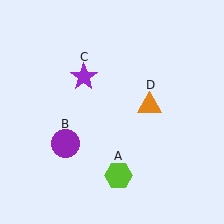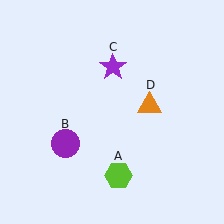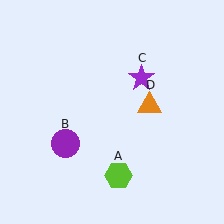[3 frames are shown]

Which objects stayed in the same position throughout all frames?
Lime hexagon (object A) and purple circle (object B) and orange triangle (object D) remained stationary.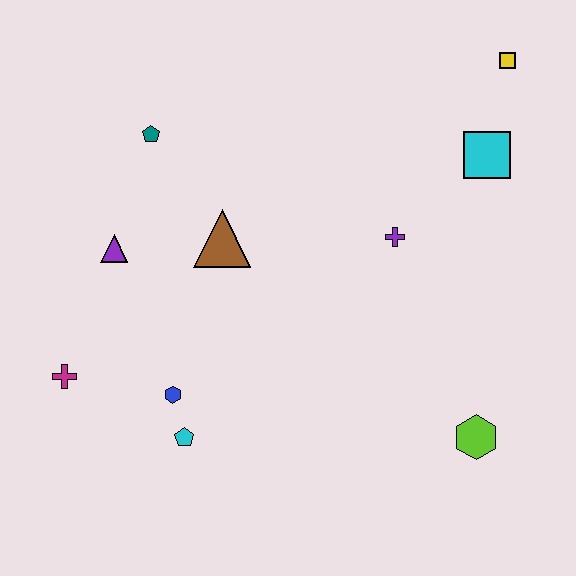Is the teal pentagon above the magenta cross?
Yes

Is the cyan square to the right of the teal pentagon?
Yes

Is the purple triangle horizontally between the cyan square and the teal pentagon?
No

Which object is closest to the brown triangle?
The purple triangle is closest to the brown triangle.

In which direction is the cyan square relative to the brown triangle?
The cyan square is to the right of the brown triangle.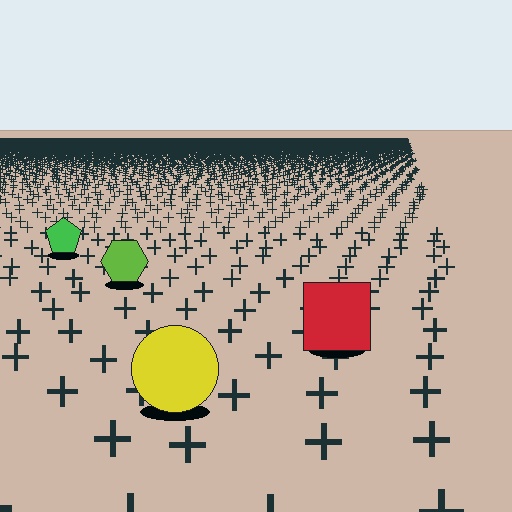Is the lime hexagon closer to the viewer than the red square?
No. The red square is closer — you can tell from the texture gradient: the ground texture is coarser near it.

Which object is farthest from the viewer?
The green pentagon is farthest from the viewer. It appears smaller and the ground texture around it is denser.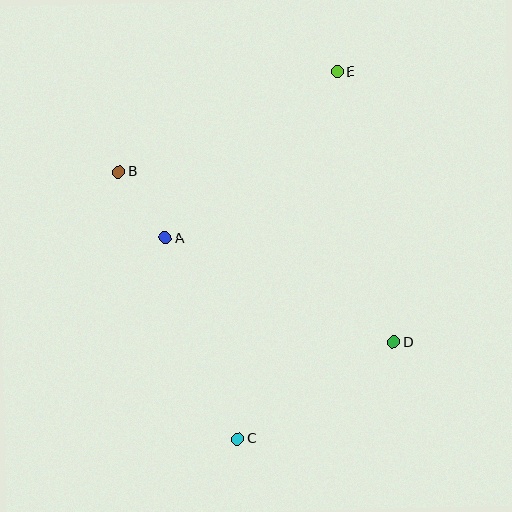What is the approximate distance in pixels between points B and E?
The distance between B and E is approximately 241 pixels.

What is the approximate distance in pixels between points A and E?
The distance between A and E is approximately 240 pixels.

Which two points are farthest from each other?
Points C and E are farthest from each other.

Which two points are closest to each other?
Points A and B are closest to each other.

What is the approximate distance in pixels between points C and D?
The distance between C and D is approximately 184 pixels.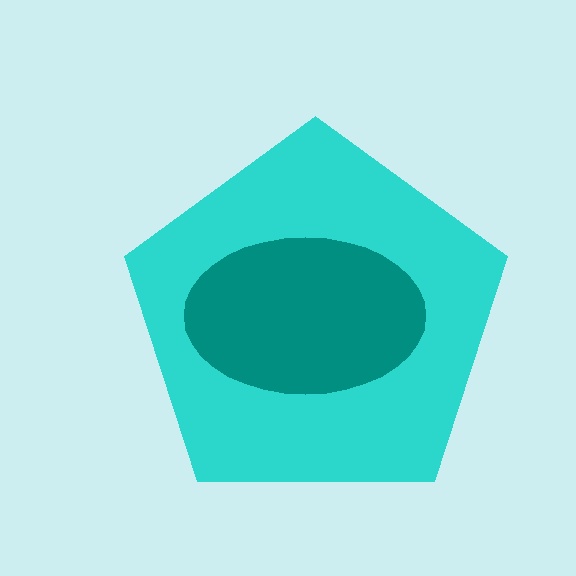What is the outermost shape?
The cyan pentagon.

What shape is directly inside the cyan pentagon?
The teal ellipse.